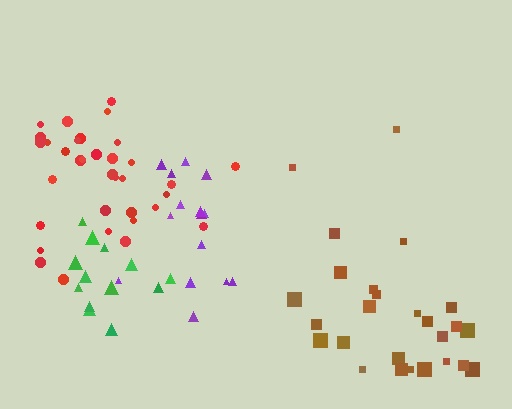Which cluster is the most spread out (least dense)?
Brown.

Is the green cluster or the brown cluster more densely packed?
Green.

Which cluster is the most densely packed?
Green.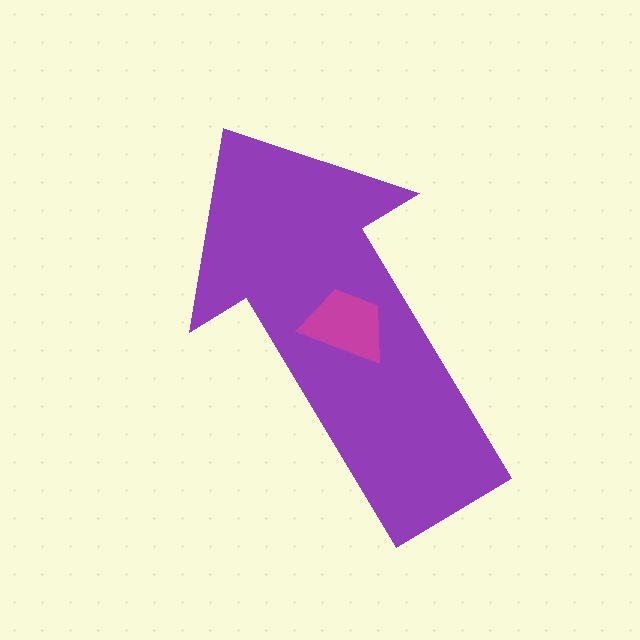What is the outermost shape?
The purple arrow.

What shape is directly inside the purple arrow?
The magenta trapezoid.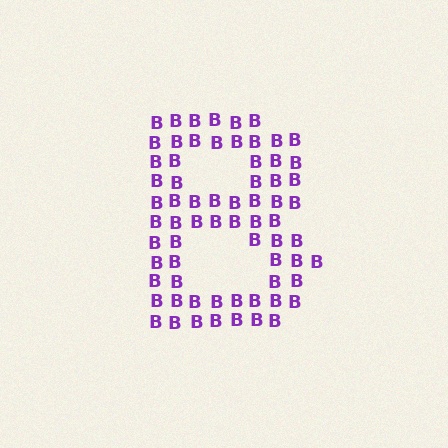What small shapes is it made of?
It is made of small letter B's.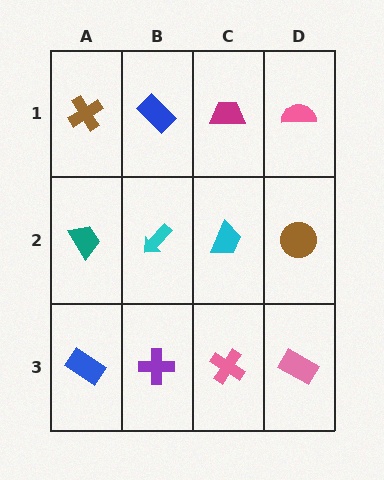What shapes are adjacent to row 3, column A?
A teal trapezoid (row 2, column A), a purple cross (row 3, column B).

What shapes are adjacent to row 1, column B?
A cyan arrow (row 2, column B), a brown cross (row 1, column A), a magenta trapezoid (row 1, column C).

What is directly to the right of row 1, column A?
A blue rectangle.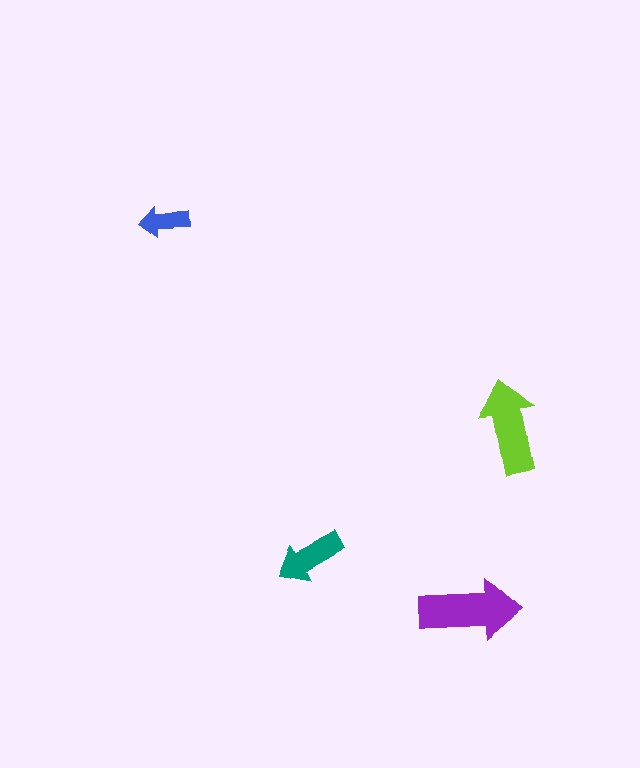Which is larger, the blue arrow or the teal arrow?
The teal one.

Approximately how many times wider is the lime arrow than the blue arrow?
About 2 times wider.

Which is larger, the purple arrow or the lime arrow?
The purple one.